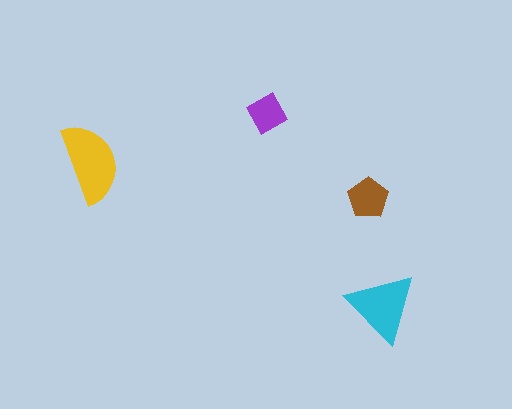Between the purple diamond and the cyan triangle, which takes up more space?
The cyan triangle.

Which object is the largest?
The yellow semicircle.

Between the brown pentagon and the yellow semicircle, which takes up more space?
The yellow semicircle.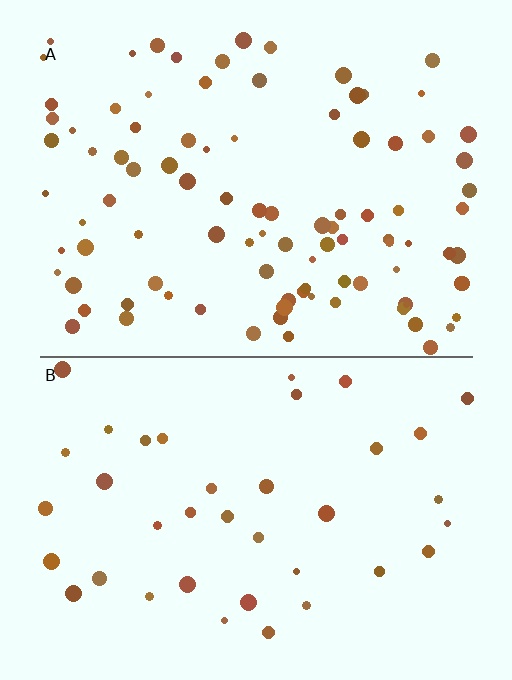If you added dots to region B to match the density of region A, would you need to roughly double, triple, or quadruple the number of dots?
Approximately triple.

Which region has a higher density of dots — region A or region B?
A (the top).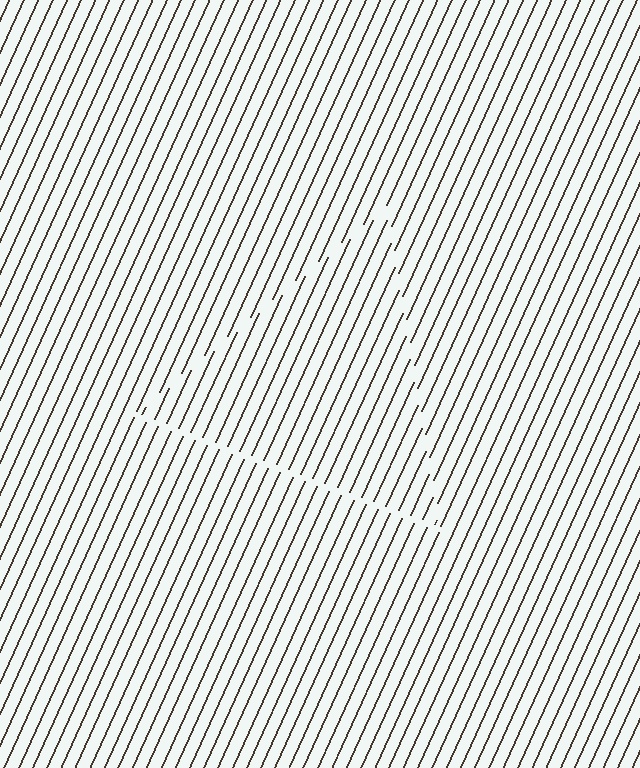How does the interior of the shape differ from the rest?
The interior of the shape contains the same grating, shifted by half a period — the contour is defined by the phase discontinuity where line-ends from the inner and outer gratings abut.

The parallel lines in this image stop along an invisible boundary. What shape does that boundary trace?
An illusory triangle. The interior of the shape contains the same grating, shifted by half a period — the contour is defined by the phase discontinuity where line-ends from the inner and outer gratings abut.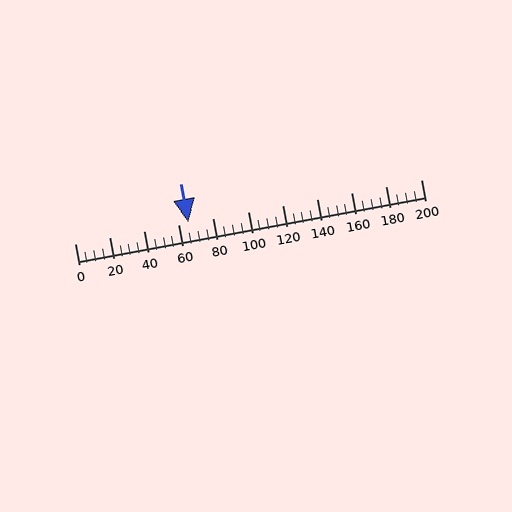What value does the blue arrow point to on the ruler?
The blue arrow points to approximately 65.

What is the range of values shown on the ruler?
The ruler shows values from 0 to 200.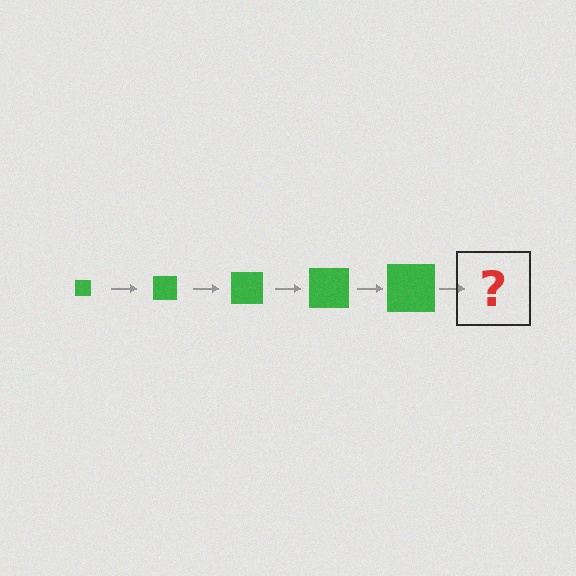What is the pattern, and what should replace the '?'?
The pattern is that the square gets progressively larger each step. The '?' should be a green square, larger than the previous one.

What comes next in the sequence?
The next element should be a green square, larger than the previous one.